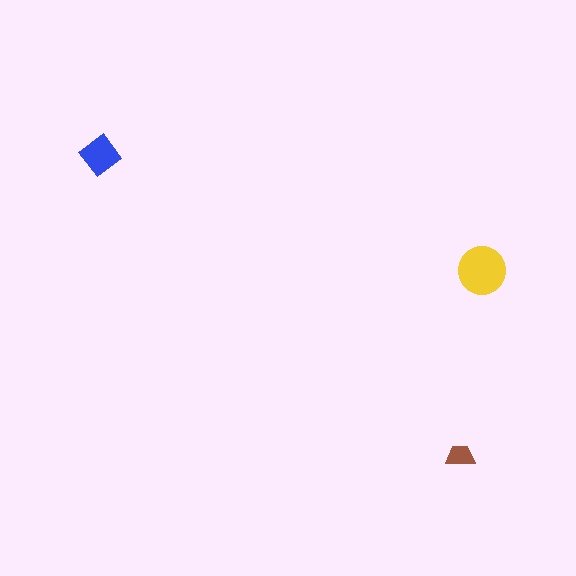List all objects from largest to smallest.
The yellow circle, the blue diamond, the brown trapezoid.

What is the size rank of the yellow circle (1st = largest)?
1st.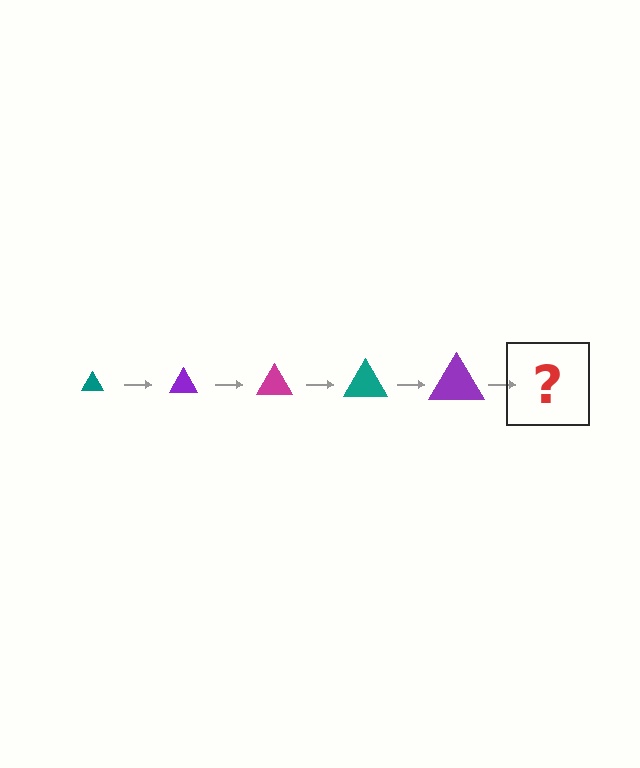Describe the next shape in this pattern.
It should be a magenta triangle, larger than the previous one.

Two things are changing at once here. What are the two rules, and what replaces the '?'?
The two rules are that the triangle grows larger each step and the color cycles through teal, purple, and magenta. The '?' should be a magenta triangle, larger than the previous one.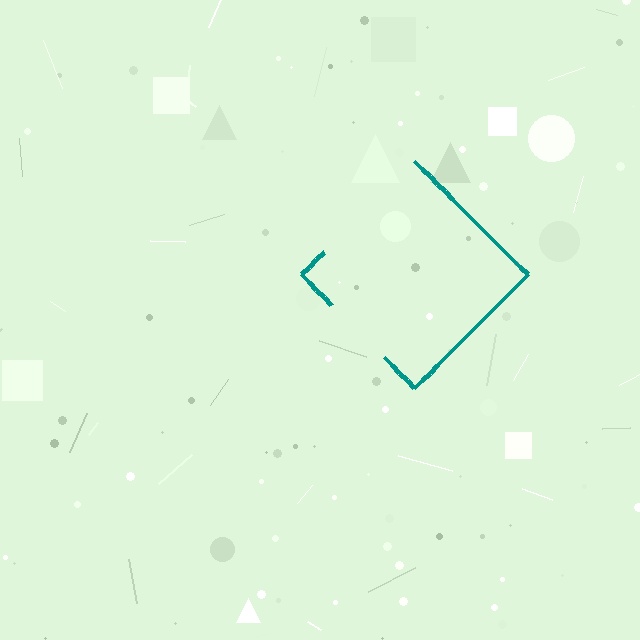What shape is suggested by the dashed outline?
The dashed outline suggests a diamond.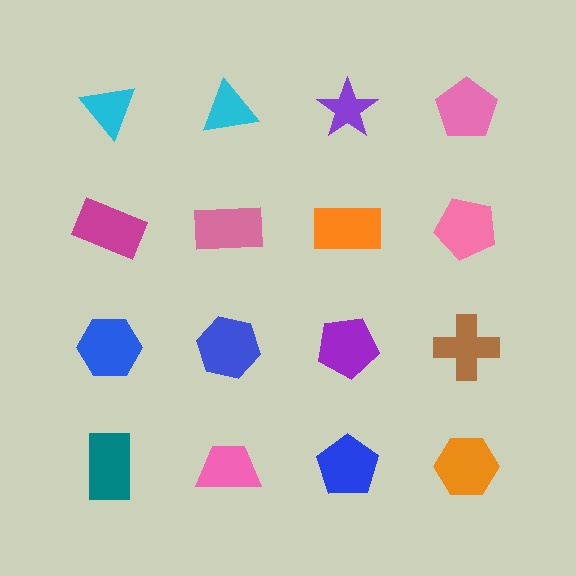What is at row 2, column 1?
A magenta rectangle.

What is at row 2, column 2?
A pink rectangle.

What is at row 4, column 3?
A blue pentagon.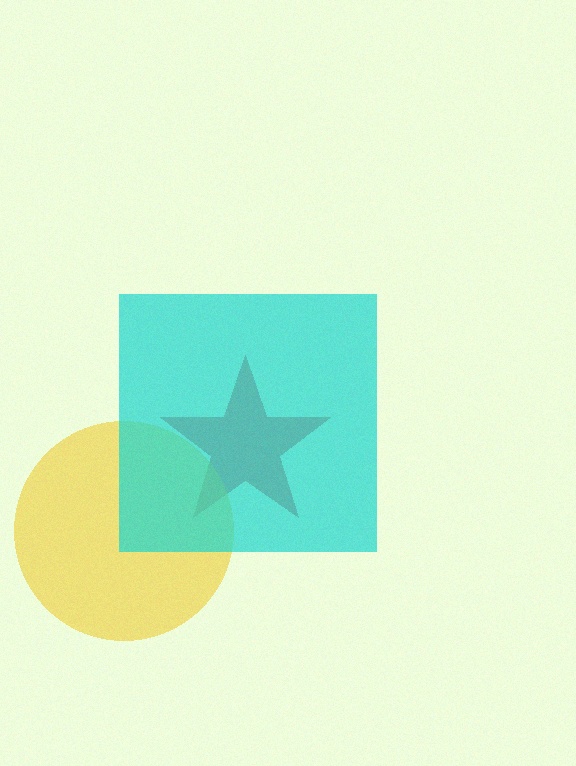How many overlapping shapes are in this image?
There are 3 overlapping shapes in the image.